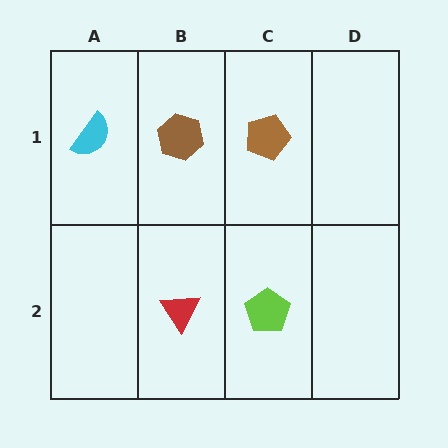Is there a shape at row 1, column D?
No, that cell is empty.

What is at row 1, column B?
A brown hexagon.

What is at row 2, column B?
A red triangle.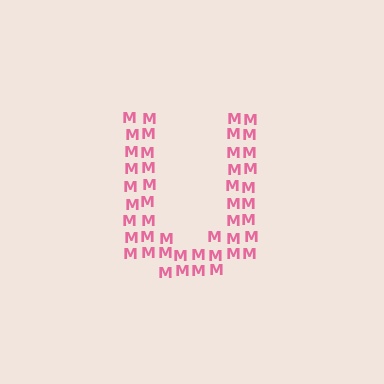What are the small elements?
The small elements are letter M's.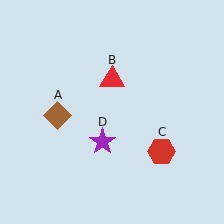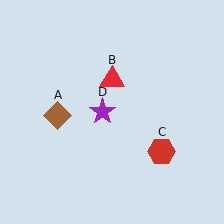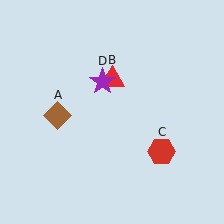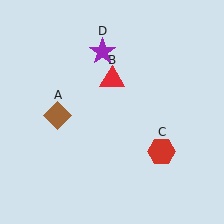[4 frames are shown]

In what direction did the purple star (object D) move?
The purple star (object D) moved up.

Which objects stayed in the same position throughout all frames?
Brown diamond (object A) and red triangle (object B) and red hexagon (object C) remained stationary.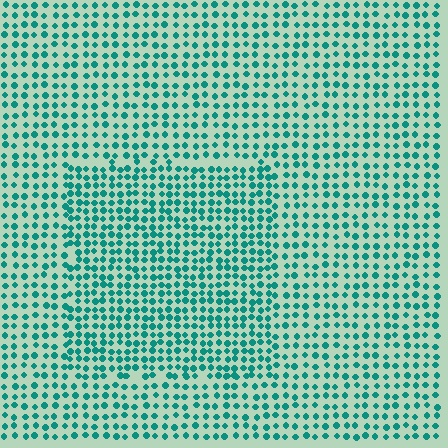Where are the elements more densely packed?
The elements are more densely packed inside the rectangle boundary.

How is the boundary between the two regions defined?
The boundary is defined by a change in element density (approximately 1.5x ratio). All elements are the same color, size, and shape.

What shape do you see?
I see a rectangle.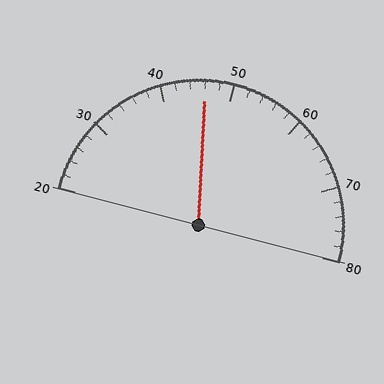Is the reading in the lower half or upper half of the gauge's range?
The reading is in the lower half of the range (20 to 80).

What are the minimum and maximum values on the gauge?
The gauge ranges from 20 to 80.